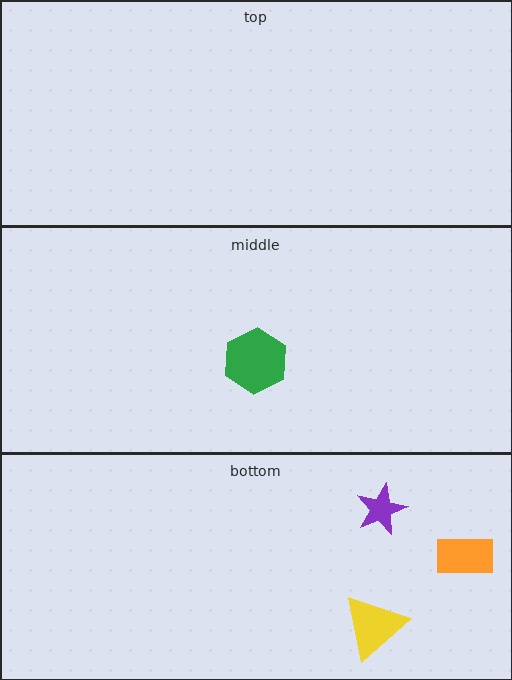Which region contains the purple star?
The bottom region.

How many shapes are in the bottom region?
3.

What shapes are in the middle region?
The green hexagon.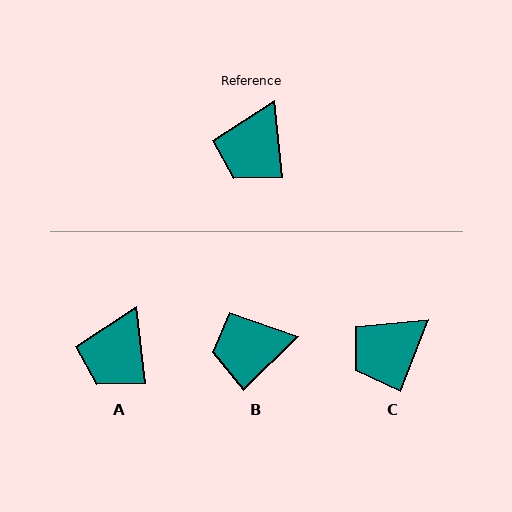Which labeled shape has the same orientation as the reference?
A.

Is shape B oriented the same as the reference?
No, it is off by about 52 degrees.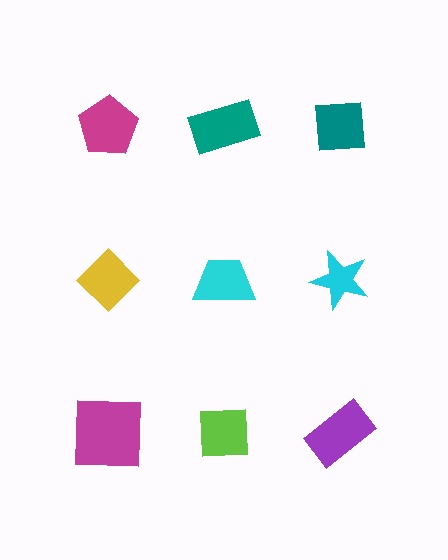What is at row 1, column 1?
A magenta pentagon.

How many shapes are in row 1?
3 shapes.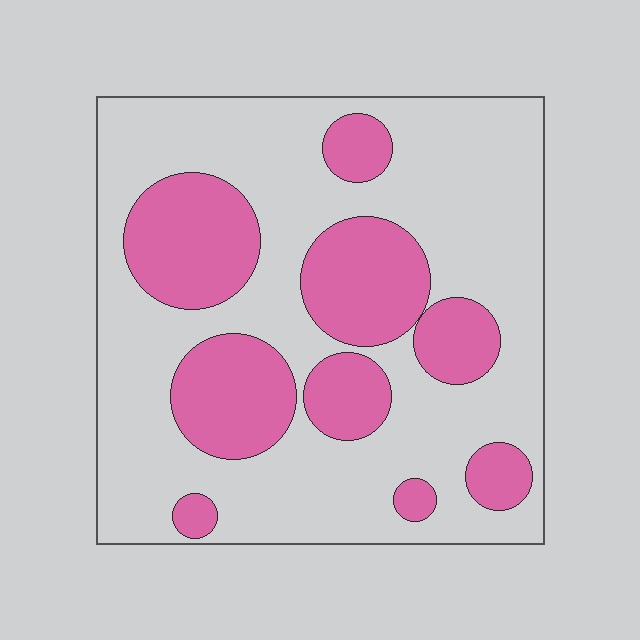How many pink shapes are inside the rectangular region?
9.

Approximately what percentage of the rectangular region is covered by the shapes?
Approximately 30%.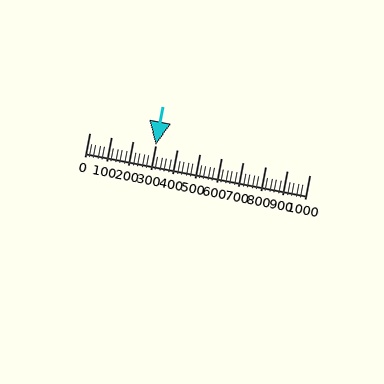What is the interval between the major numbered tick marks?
The major tick marks are spaced 100 units apart.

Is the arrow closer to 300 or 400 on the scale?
The arrow is closer to 300.